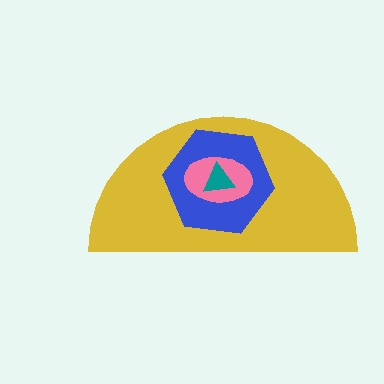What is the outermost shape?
The yellow semicircle.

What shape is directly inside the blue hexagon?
The pink ellipse.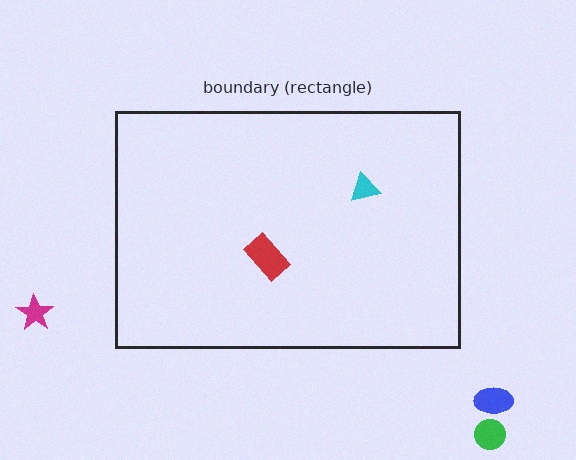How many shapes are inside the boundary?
2 inside, 3 outside.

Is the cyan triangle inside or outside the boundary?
Inside.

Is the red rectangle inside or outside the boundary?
Inside.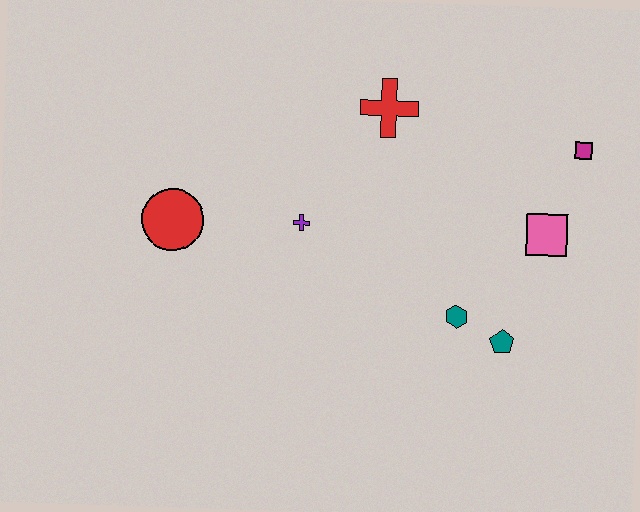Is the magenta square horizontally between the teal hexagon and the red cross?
No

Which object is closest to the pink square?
The magenta square is closest to the pink square.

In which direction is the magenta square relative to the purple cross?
The magenta square is to the right of the purple cross.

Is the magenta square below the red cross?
Yes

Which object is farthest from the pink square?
The red circle is farthest from the pink square.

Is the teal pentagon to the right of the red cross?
Yes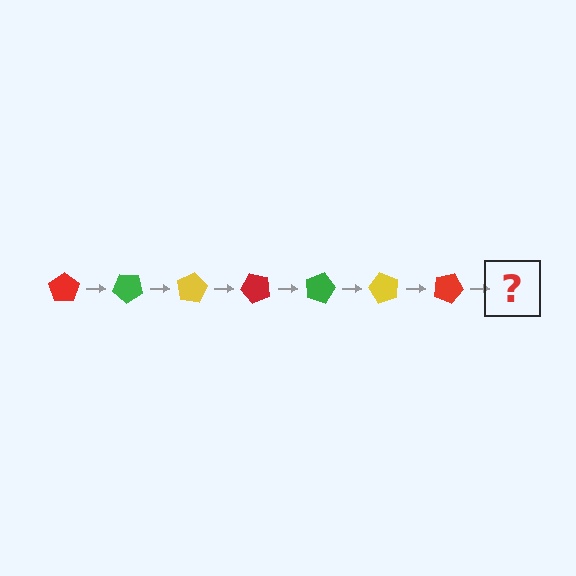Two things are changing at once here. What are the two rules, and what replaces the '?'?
The two rules are that it rotates 40 degrees each step and the color cycles through red, green, and yellow. The '?' should be a green pentagon, rotated 280 degrees from the start.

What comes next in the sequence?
The next element should be a green pentagon, rotated 280 degrees from the start.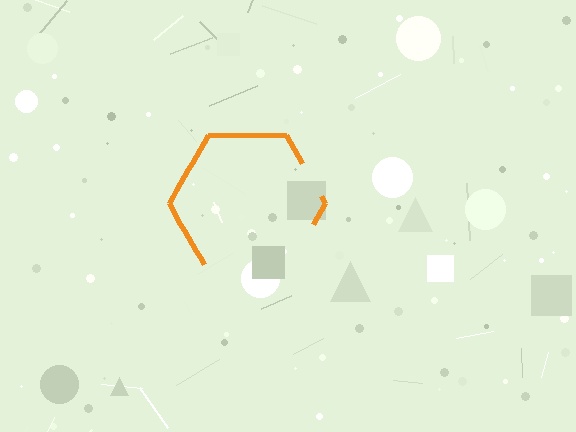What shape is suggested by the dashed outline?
The dashed outline suggests a hexagon.